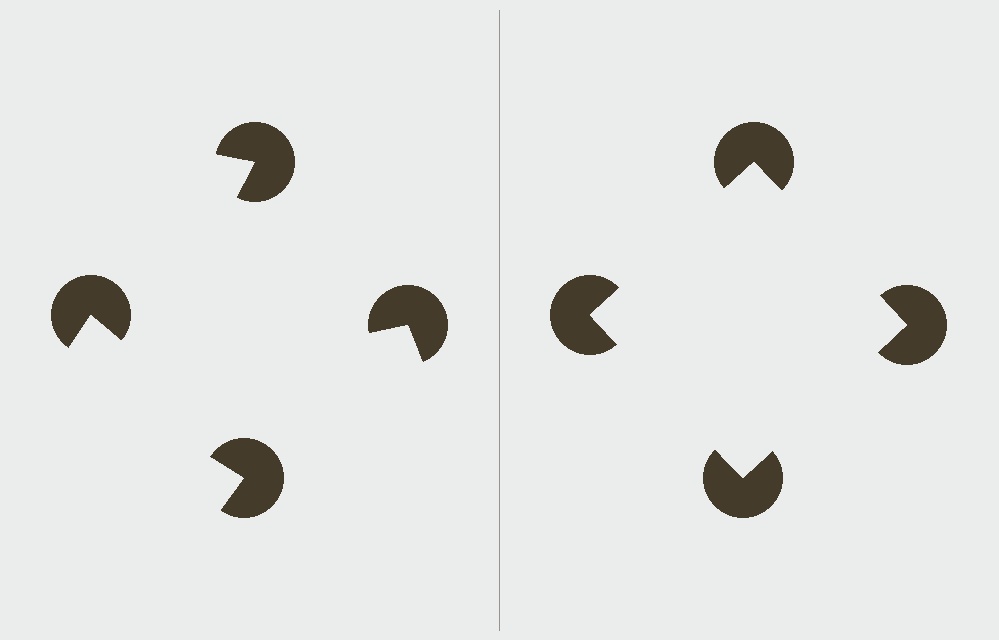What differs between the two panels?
The pac-man discs are positioned identically on both sides; only the wedge orientations differ. On the right they align to a square; on the left they are misaligned.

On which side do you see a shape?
An illusory square appears on the right side. On the left side the wedge cuts are rotated, so no coherent shape forms.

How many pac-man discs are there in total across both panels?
8 — 4 on each side.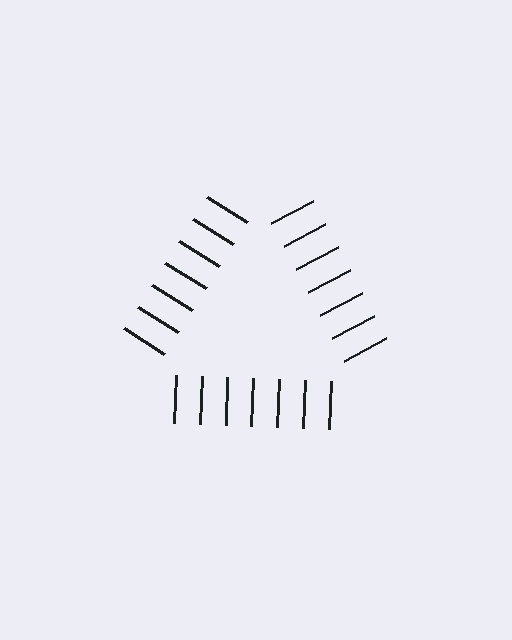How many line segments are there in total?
21 — 7 along each of the 3 edges.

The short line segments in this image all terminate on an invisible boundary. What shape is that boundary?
An illusory triangle — the line segments terminate on its edges but no continuous stroke is drawn.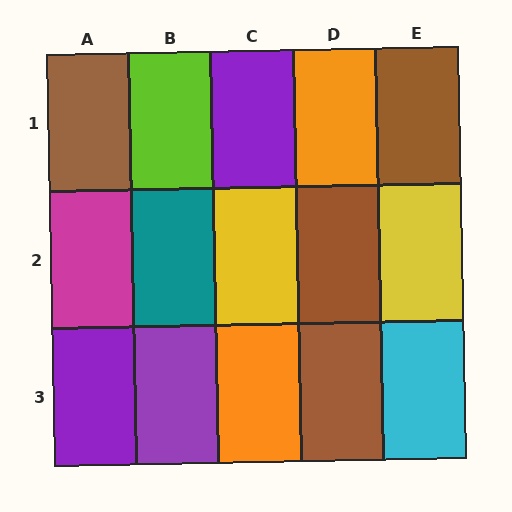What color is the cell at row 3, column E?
Cyan.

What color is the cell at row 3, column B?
Purple.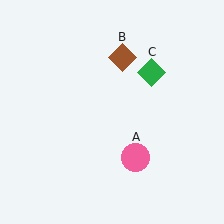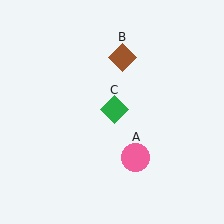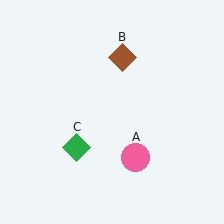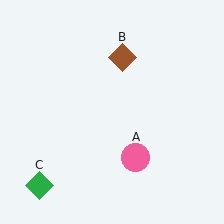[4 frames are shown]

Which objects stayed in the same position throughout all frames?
Pink circle (object A) and brown diamond (object B) remained stationary.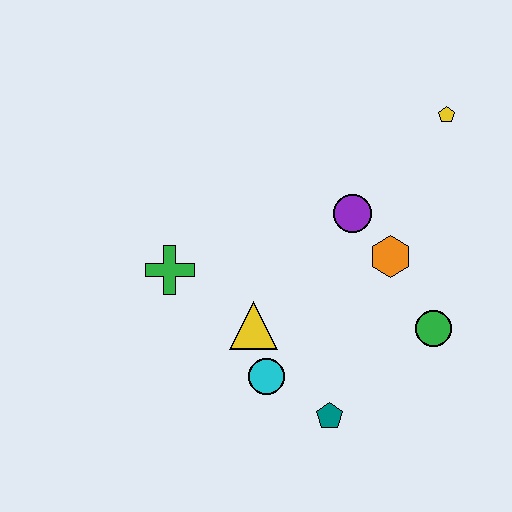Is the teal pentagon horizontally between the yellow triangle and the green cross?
No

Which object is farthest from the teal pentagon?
The yellow pentagon is farthest from the teal pentagon.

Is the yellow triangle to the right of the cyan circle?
No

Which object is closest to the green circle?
The orange hexagon is closest to the green circle.